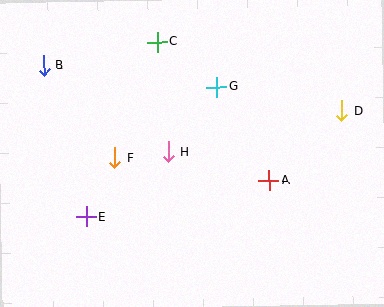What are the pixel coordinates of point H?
Point H is at (168, 152).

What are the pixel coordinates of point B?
Point B is at (44, 65).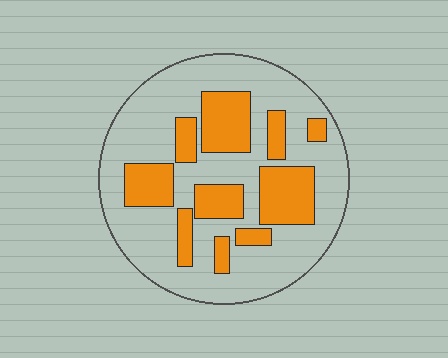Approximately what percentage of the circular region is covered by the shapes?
Approximately 30%.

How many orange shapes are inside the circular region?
10.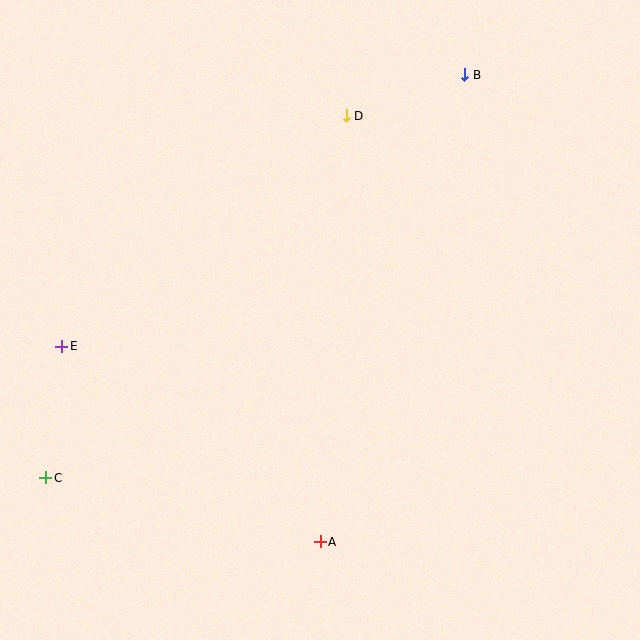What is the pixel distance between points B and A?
The distance between B and A is 489 pixels.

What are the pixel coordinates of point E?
Point E is at (62, 346).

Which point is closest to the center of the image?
Point D at (346, 116) is closest to the center.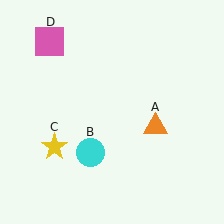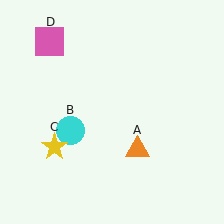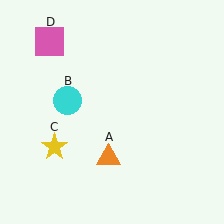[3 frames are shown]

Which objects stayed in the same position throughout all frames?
Yellow star (object C) and pink square (object D) remained stationary.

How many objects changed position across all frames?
2 objects changed position: orange triangle (object A), cyan circle (object B).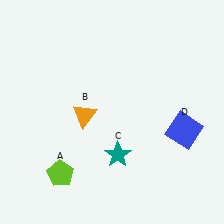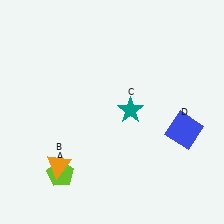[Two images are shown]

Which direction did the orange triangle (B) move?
The orange triangle (B) moved down.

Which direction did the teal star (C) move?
The teal star (C) moved up.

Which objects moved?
The objects that moved are: the orange triangle (B), the teal star (C).